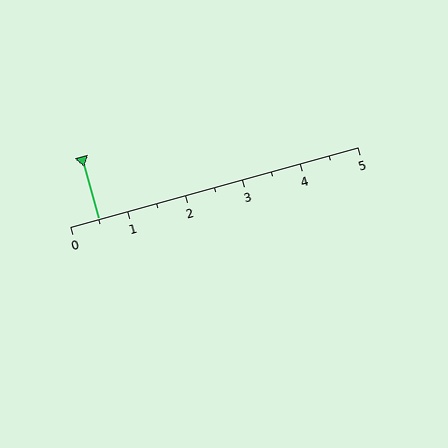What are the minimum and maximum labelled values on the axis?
The axis runs from 0 to 5.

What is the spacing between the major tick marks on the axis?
The major ticks are spaced 1 apart.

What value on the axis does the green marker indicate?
The marker indicates approximately 0.5.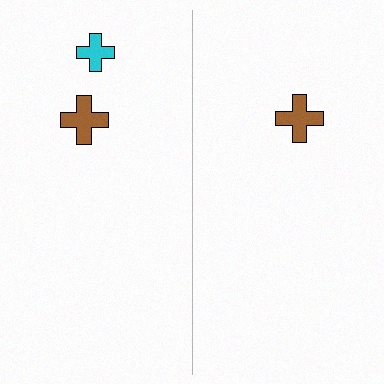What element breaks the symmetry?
A cyan cross is missing from the right side.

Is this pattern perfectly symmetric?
No, the pattern is not perfectly symmetric. A cyan cross is missing from the right side.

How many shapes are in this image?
There are 3 shapes in this image.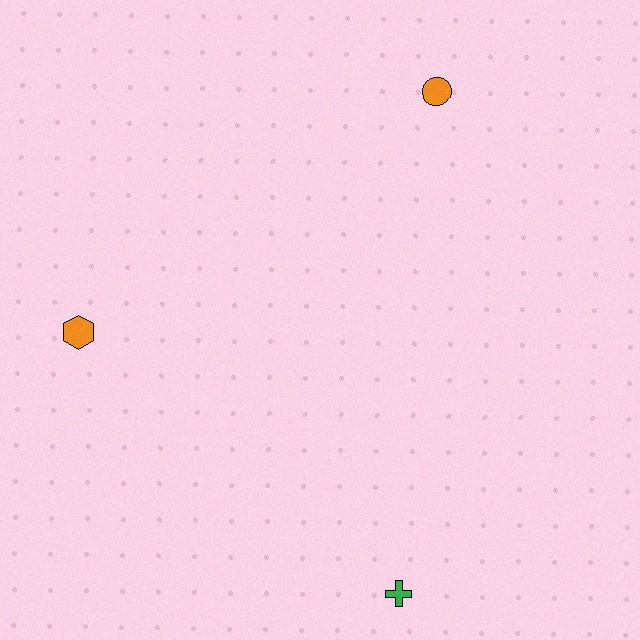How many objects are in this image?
There are 3 objects.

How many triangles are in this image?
There are no triangles.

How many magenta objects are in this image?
There are no magenta objects.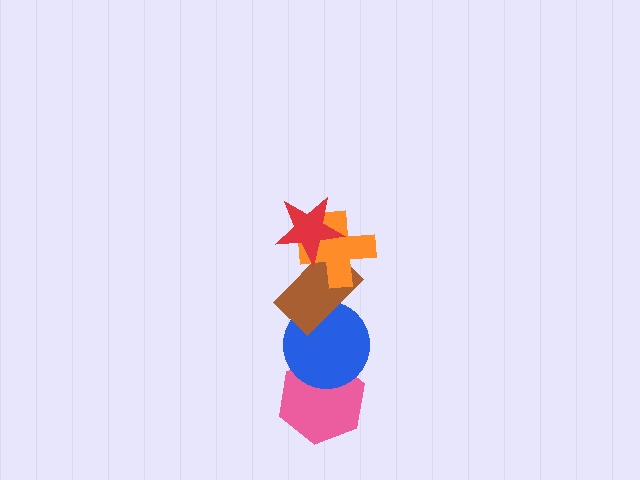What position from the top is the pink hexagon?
The pink hexagon is 5th from the top.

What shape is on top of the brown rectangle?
The orange cross is on top of the brown rectangle.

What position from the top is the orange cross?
The orange cross is 2nd from the top.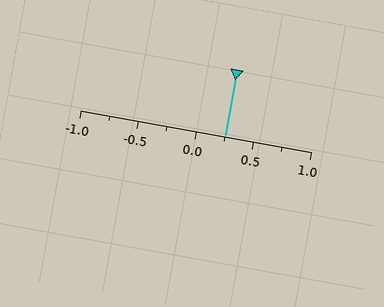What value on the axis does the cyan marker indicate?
The marker indicates approximately 0.25.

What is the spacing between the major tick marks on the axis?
The major ticks are spaced 0.5 apart.